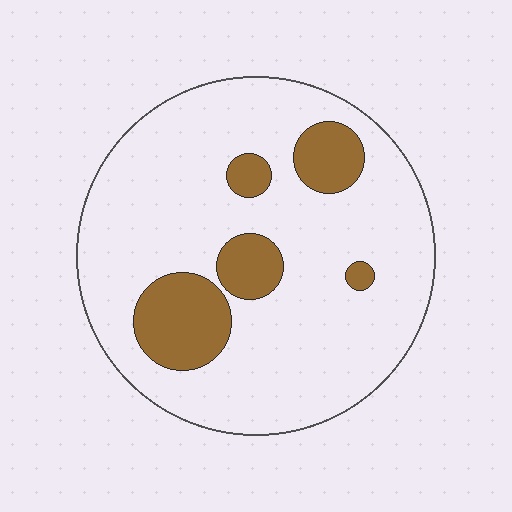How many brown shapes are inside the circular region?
5.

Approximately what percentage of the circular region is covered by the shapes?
Approximately 15%.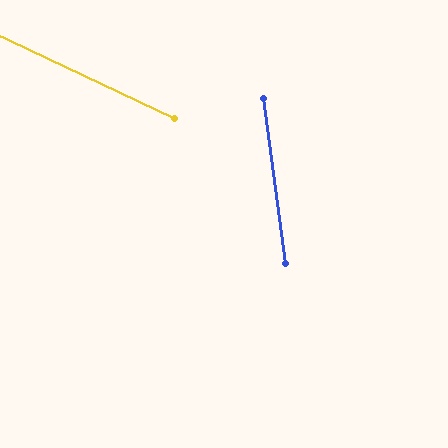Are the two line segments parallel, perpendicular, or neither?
Neither parallel nor perpendicular — they differ by about 57°.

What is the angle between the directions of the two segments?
Approximately 57 degrees.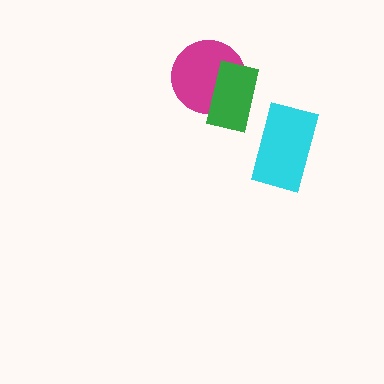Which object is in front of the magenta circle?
The green rectangle is in front of the magenta circle.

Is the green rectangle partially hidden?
No, no other shape covers it.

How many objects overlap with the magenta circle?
1 object overlaps with the magenta circle.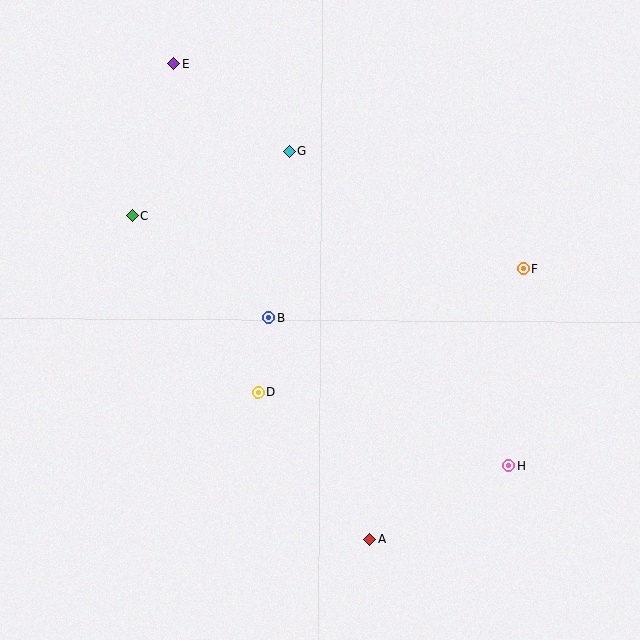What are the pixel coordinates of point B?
Point B is at (269, 317).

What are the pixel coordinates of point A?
Point A is at (369, 539).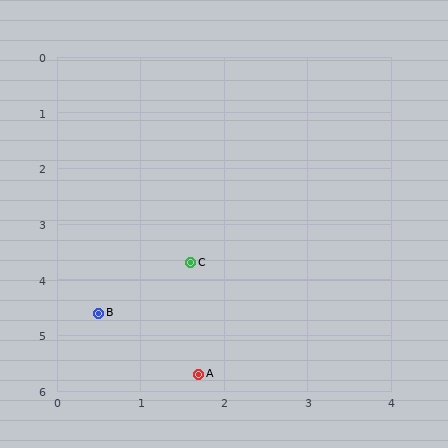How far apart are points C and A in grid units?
Points C and A are about 2.0 grid units apart.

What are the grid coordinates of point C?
Point C is at approximately (1.6, 3.7).